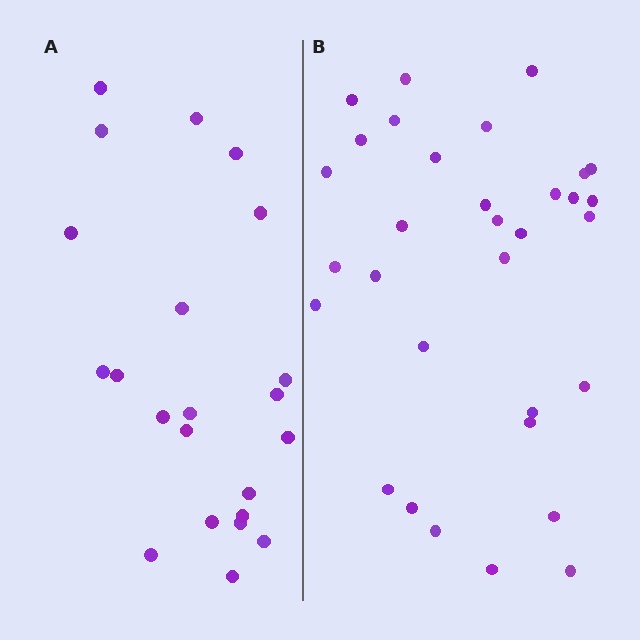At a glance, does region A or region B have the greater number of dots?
Region B (the right region) has more dots.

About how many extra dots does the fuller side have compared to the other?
Region B has roughly 10 or so more dots than region A.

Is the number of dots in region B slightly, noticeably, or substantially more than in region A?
Region B has substantially more. The ratio is roughly 1.5 to 1.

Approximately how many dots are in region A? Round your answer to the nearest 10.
About 20 dots. (The exact count is 22, which rounds to 20.)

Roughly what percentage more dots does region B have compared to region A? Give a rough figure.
About 45% more.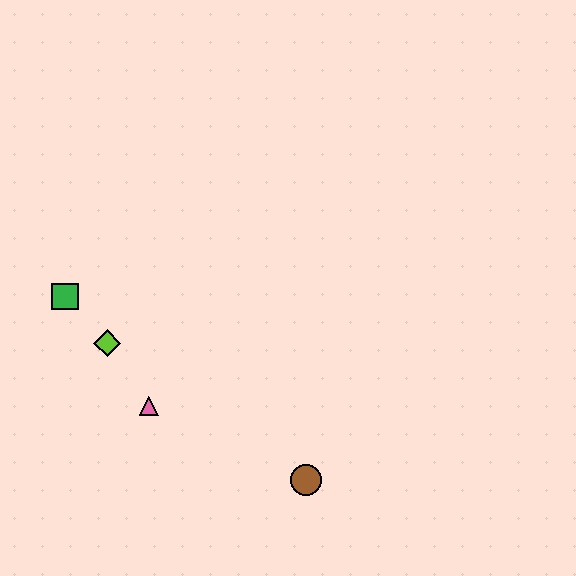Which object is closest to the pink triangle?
The lime diamond is closest to the pink triangle.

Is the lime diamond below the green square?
Yes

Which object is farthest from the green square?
The brown circle is farthest from the green square.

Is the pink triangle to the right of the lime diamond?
Yes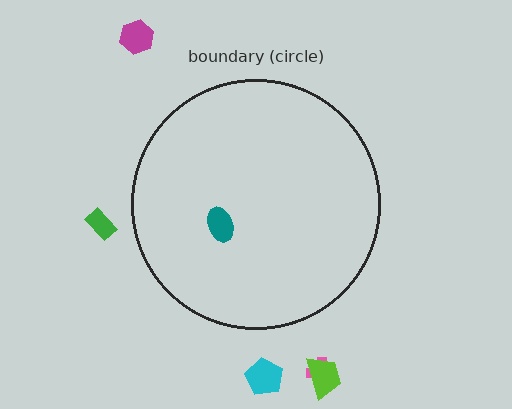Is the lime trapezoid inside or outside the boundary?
Outside.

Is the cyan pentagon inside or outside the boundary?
Outside.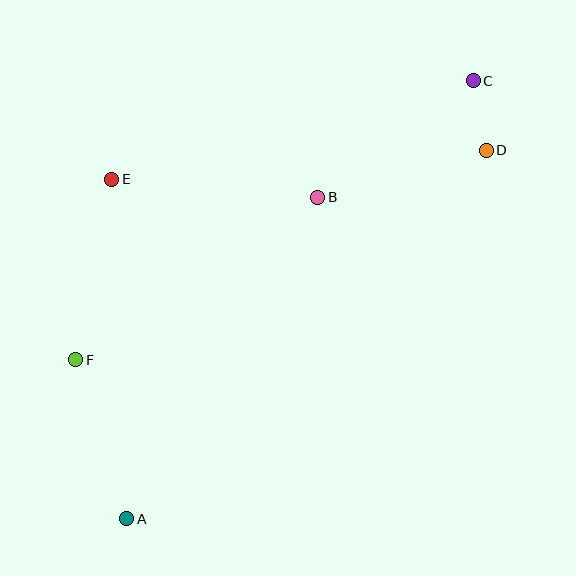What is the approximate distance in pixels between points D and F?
The distance between D and F is approximately 461 pixels.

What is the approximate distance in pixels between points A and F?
The distance between A and F is approximately 167 pixels.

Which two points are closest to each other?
Points C and D are closest to each other.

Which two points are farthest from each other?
Points A and C are farthest from each other.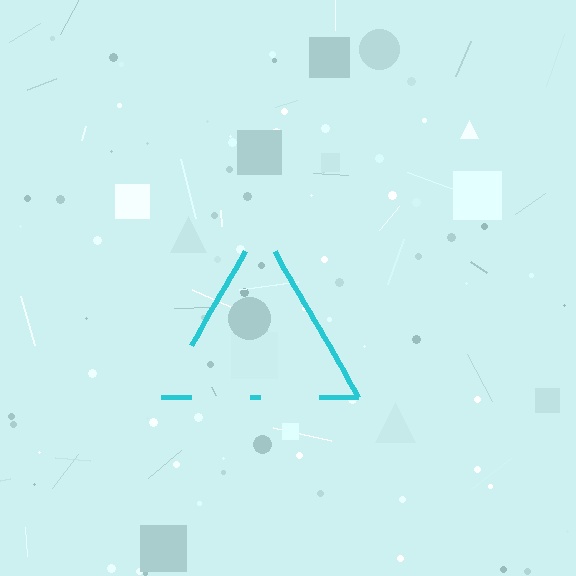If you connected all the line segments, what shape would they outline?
They would outline a triangle.